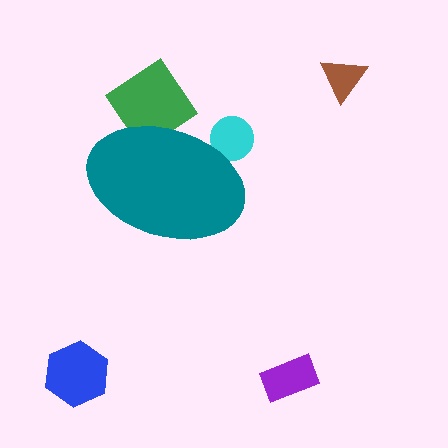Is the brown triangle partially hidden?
No, the brown triangle is fully visible.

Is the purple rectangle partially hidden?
No, the purple rectangle is fully visible.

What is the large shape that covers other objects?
A teal ellipse.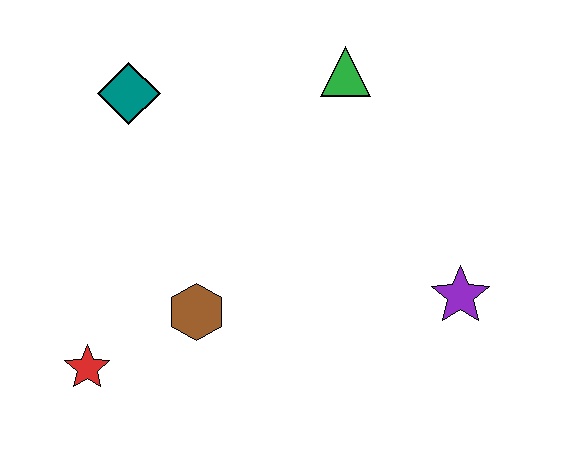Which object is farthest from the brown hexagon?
The green triangle is farthest from the brown hexagon.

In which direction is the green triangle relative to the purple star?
The green triangle is above the purple star.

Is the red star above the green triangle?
No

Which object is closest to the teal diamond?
The green triangle is closest to the teal diamond.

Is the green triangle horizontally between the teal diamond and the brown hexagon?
No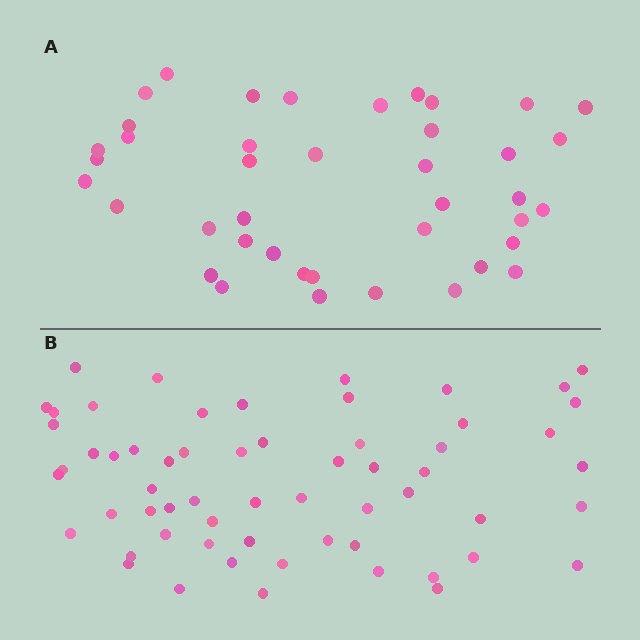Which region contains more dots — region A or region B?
Region B (the bottom region) has more dots.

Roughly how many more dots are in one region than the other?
Region B has approximately 20 more dots than region A.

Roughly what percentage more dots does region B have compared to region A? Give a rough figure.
About 45% more.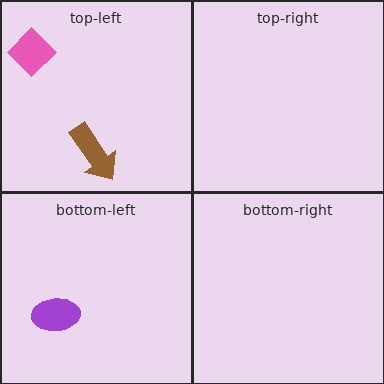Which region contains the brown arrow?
The top-left region.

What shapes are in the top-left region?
The brown arrow, the pink diamond.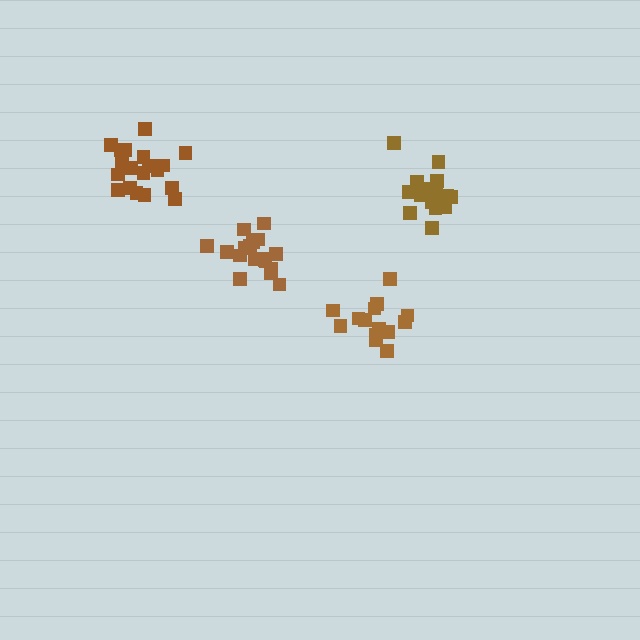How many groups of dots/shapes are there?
There are 4 groups.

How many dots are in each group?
Group 1: 14 dots, Group 2: 18 dots, Group 3: 19 dots, Group 4: 18 dots (69 total).